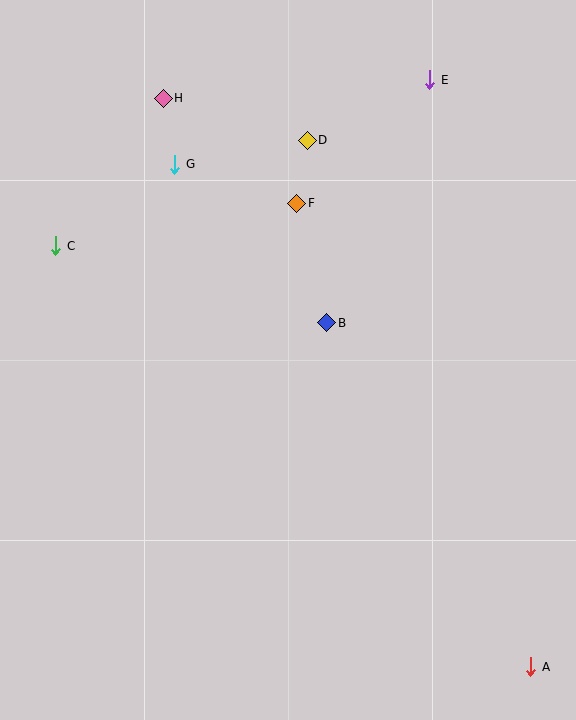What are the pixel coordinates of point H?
Point H is at (163, 98).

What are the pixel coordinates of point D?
Point D is at (307, 140).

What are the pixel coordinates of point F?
Point F is at (297, 203).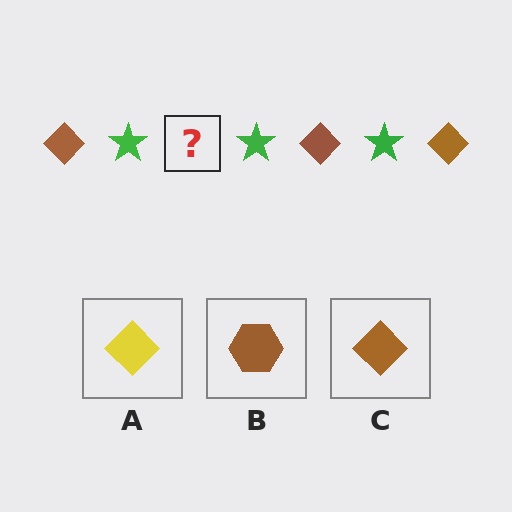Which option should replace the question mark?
Option C.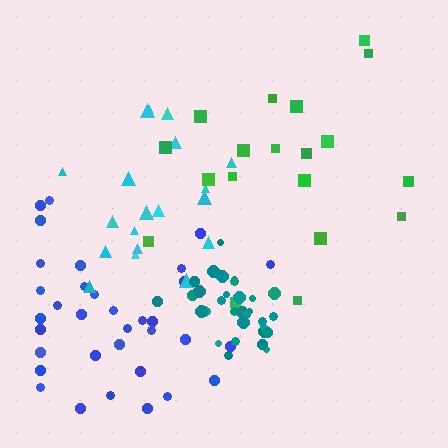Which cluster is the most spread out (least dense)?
Green.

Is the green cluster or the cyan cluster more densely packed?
Cyan.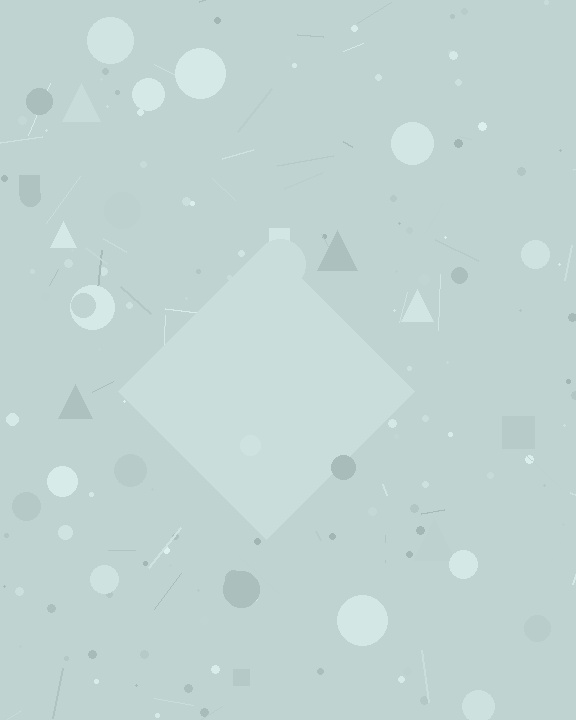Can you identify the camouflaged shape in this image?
The camouflaged shape is a diamond.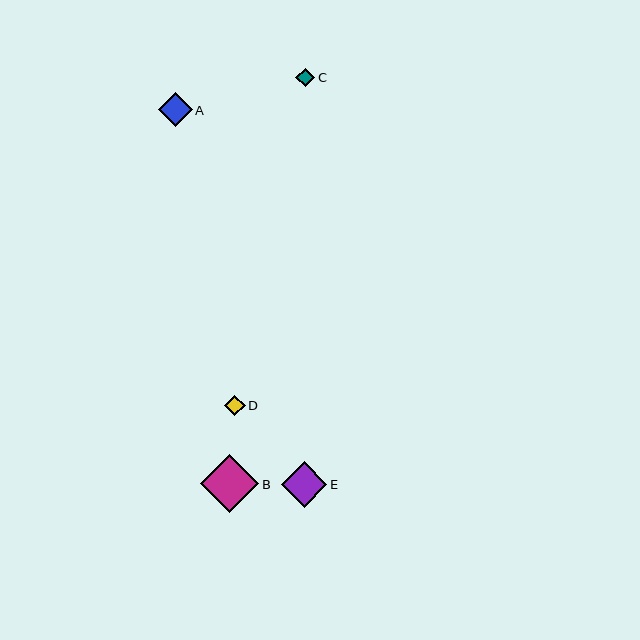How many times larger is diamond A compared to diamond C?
Diamond A is approximately 1.8 times the size of diamond C.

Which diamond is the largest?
Diamond B is the largest with a size of approximately 58 pixels.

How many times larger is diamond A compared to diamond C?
Diamond A is approximately 1.8 times the size of diamond C.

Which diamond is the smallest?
Diamond C is the smallest with a size of approximately 19 pixels.